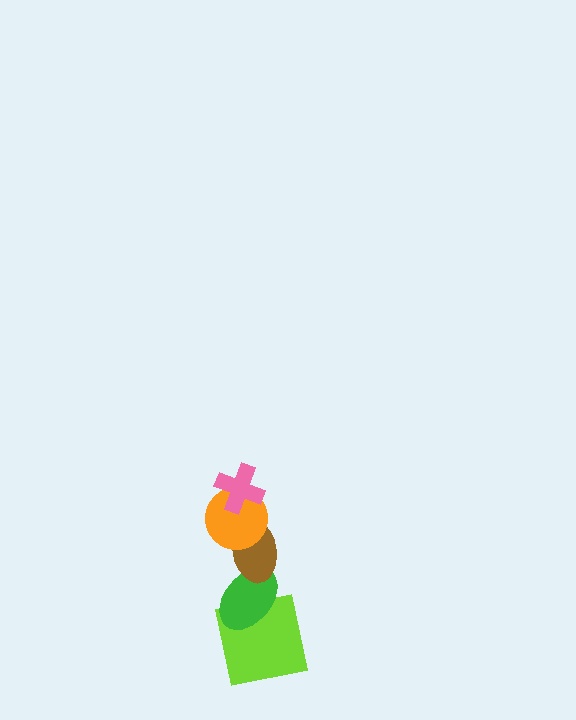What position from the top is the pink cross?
The pink cross is 1st from the top.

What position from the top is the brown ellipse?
The brown ellipse is 3rd from the top.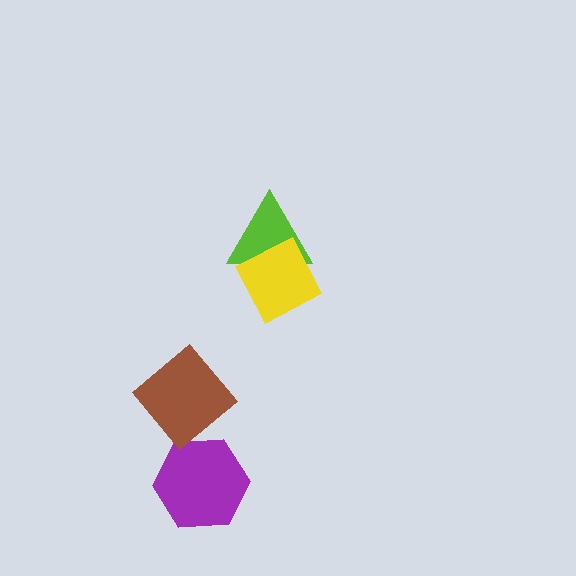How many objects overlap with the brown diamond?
0 objects overlap with the brown diamond.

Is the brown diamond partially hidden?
No, no other shape covers it.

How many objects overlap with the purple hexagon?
0 objects overlap with the purple hexagon.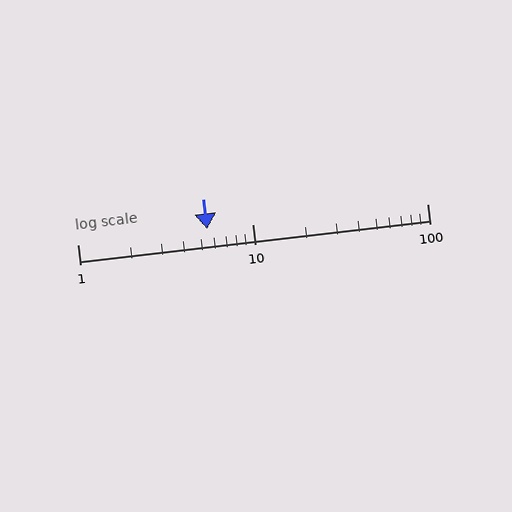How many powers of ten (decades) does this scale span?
The scale spans 2 decades, from 1 to 100.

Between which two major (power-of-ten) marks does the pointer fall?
The pointer is between 1 and 10.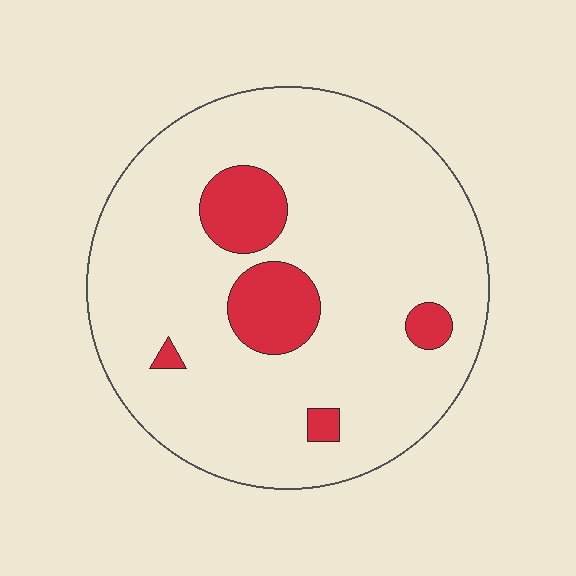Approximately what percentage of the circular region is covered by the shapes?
Approximately 15%.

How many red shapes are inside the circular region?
5.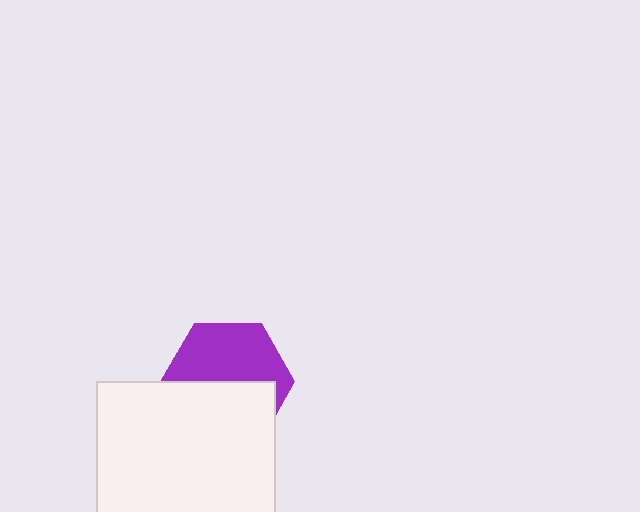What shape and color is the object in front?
The object in front is a white square.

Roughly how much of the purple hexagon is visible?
About half of it is visible (roughly 52%).